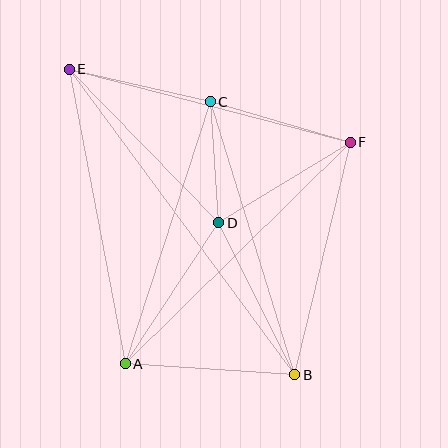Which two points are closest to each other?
Points C and D are closest to each other.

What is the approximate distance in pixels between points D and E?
The distance between D and E is approximately 214 pixels.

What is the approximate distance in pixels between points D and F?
The distance between D and F is approximately 154 pixels.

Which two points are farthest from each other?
Points B and E are farthest from each other.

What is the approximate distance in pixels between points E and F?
The distance between E and F is approximately 290 pixels.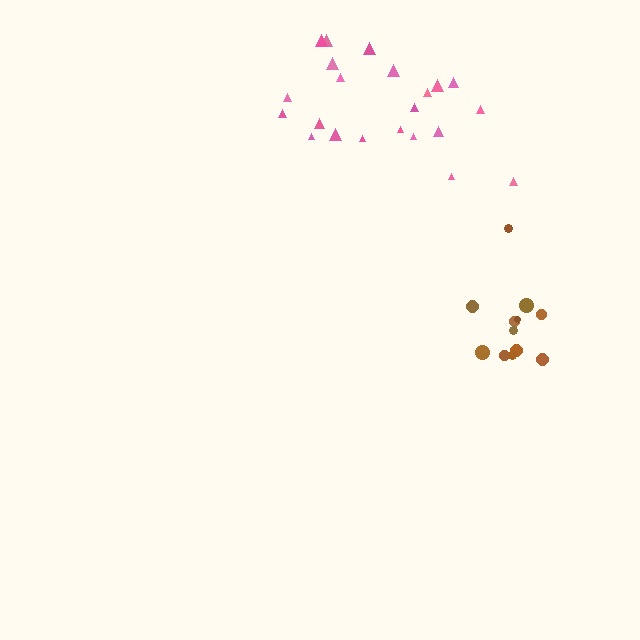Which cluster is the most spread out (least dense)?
Pink.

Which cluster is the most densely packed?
Brown.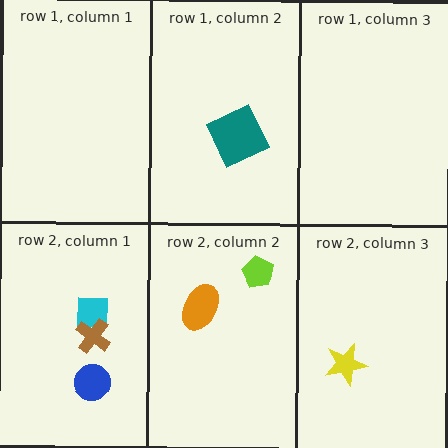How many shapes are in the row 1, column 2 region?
1.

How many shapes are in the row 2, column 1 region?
3.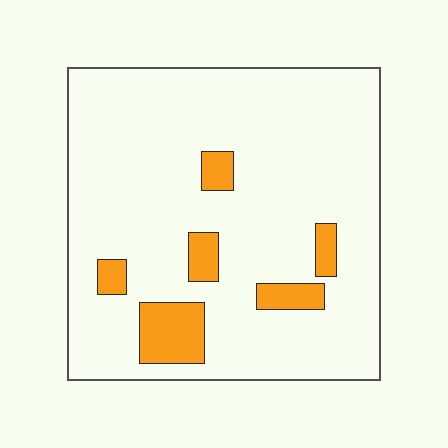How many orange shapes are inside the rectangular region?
6.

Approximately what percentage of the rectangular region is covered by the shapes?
Approximately 10%.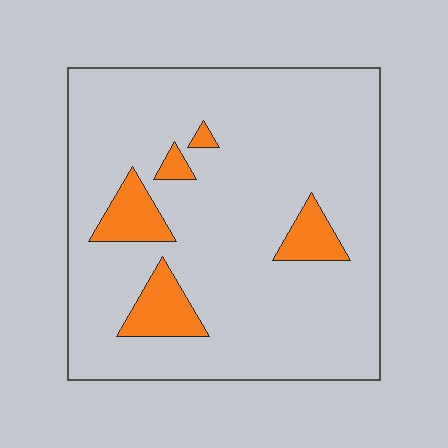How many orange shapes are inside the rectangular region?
5.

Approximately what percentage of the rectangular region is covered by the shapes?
Approximately 10%.